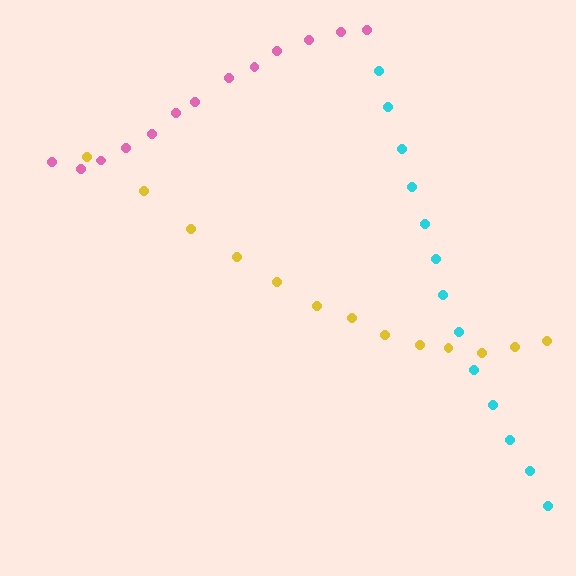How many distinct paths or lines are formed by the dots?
There are 3 distinct paths.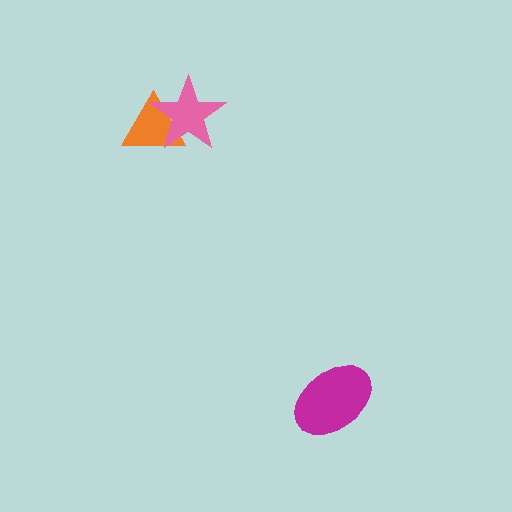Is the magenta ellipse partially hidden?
No, no other shape covers it.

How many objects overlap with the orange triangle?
1 object overlaps with the orange triangle.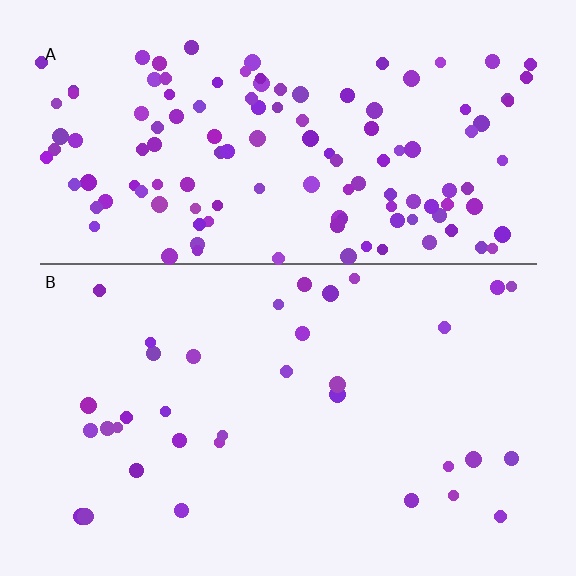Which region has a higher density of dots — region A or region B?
A (the top).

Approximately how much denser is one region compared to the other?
Approximately 3.6× — region A over region B.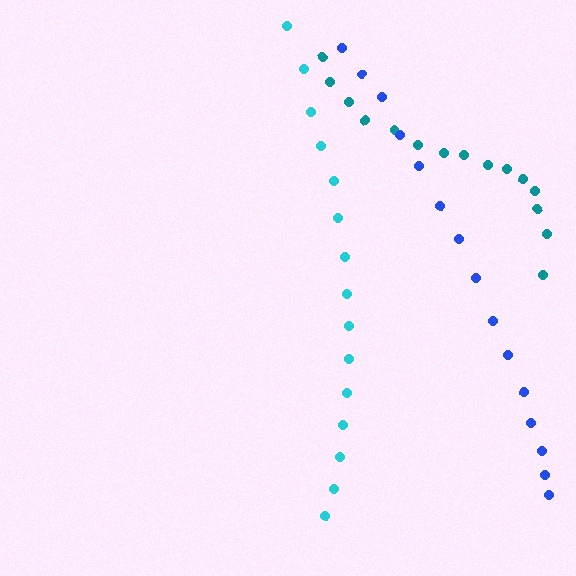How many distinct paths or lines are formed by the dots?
There are 3 distinct paths.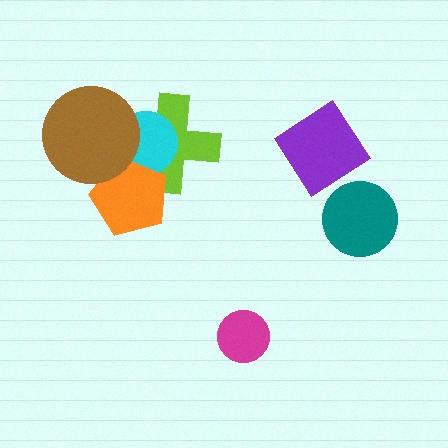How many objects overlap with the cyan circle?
3 objects overlap with the cyan circle.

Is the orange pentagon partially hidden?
Yes, it is partially covered by another shape.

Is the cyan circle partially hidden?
Yes, it is partially covered by another shape.